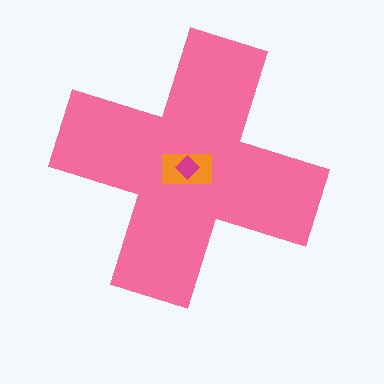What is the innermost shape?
The magenta diamond.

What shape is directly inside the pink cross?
The orange rectangle.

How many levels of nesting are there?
3.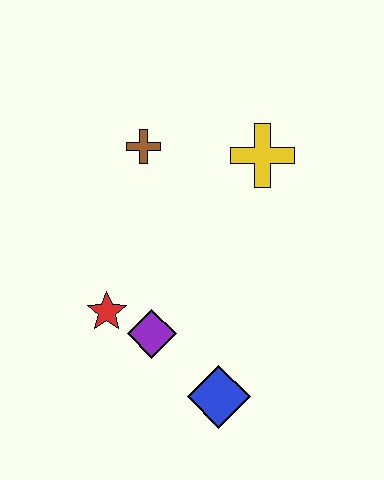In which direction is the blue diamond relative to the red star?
The blue diamond is to the right of the red star.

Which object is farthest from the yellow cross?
The blue diamond is farthest from the yellow cross.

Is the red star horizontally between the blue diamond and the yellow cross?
No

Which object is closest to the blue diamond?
The purple diamond is closest to the blue diamond.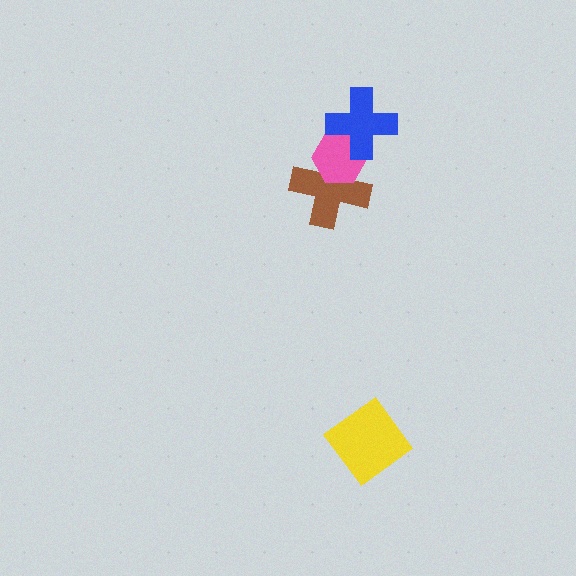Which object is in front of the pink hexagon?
The blue cross is in front of the pink hexagon.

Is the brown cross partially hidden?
Yes, it is partially covered by another shape.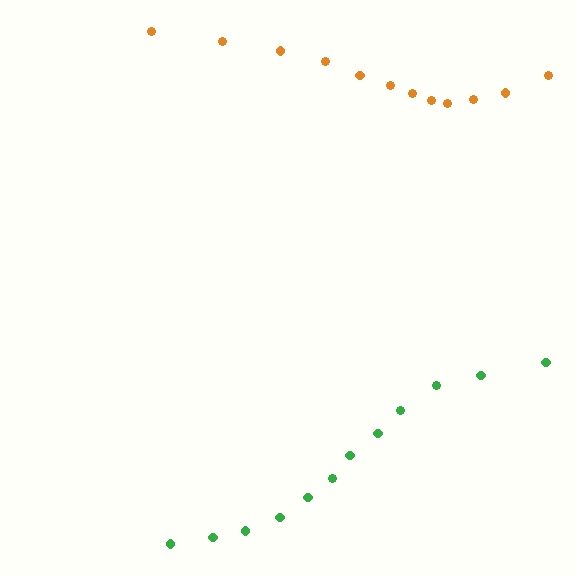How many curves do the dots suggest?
There are 2 distinct paths.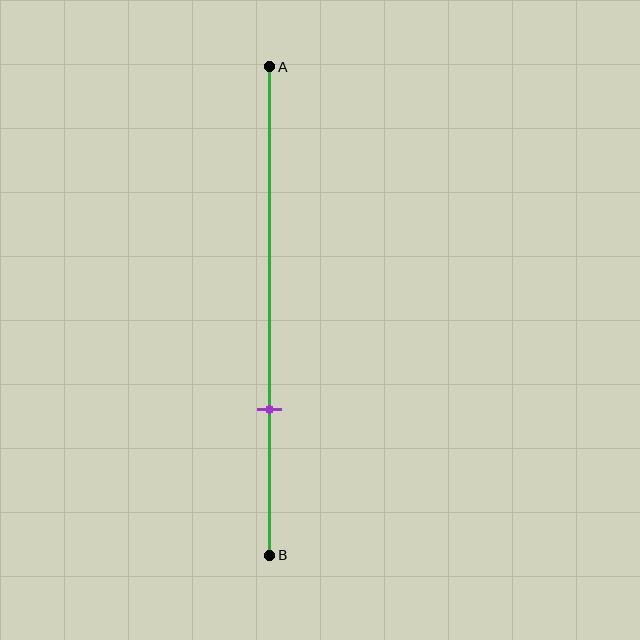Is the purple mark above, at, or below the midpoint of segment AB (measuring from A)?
The purple mark is below the midpoint of segment AB.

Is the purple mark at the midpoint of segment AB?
No, the mark is at about 70% from A, not at the 50% midpoint.